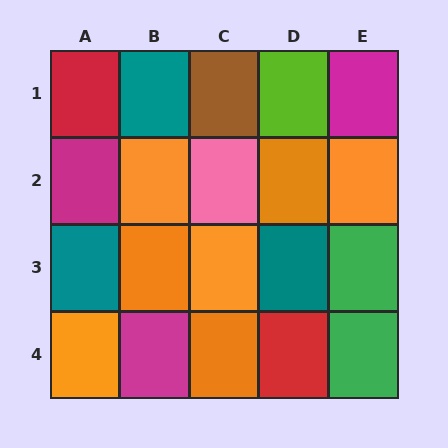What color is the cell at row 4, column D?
Red.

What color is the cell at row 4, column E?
Green.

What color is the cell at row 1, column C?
Brown.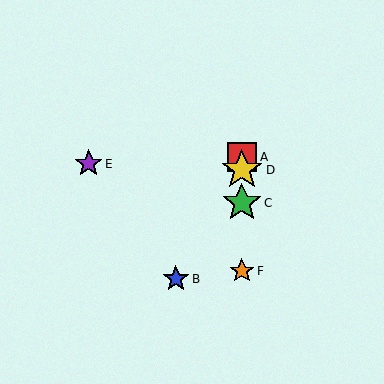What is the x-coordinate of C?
Object C is at x≈242.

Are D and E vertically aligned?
No, D is at x≈242 and E is at x≈89.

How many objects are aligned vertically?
4 objects (A, C, D, F) are aligned vertically.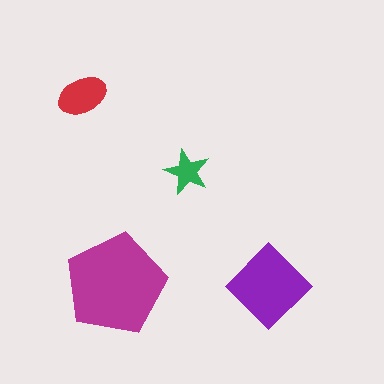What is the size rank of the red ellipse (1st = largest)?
3rd.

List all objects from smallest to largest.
The green star, the red ellipse, the purple diamond, the magenta pentagon.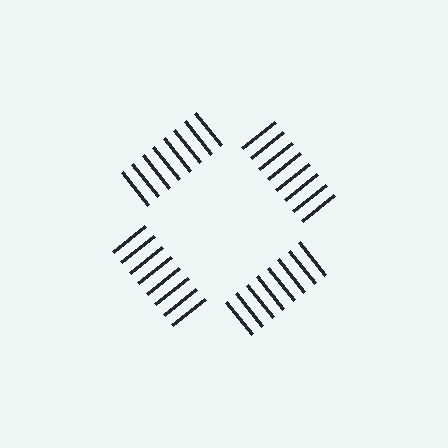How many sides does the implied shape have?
4 sides — the line-ends trace a square.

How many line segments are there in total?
32 — 8 along each of the 4 edges.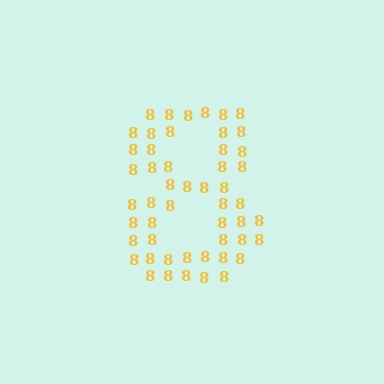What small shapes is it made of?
It is made of small digit 8's.